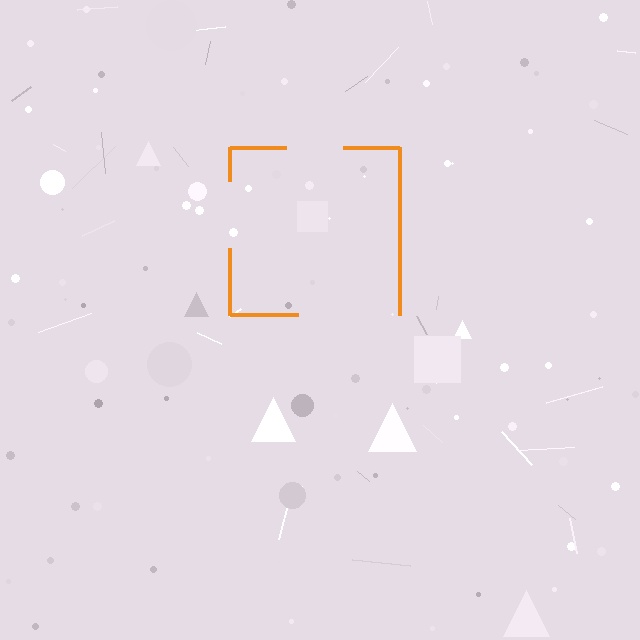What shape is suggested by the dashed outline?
The dashed outline suggests a square.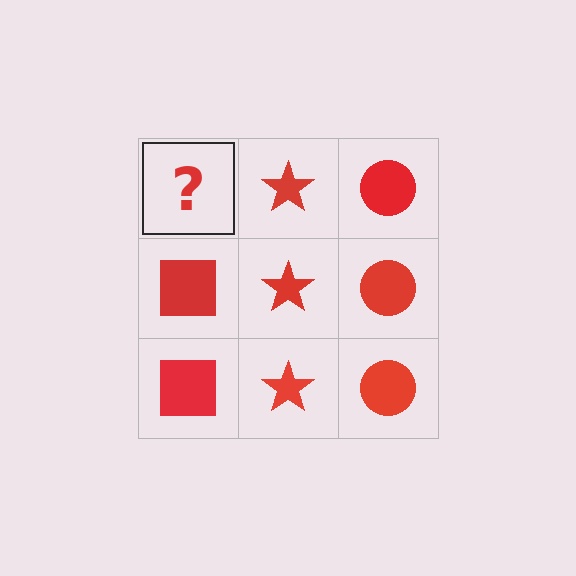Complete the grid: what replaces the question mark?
The question mark should be replaced with a red square.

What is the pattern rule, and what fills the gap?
The rule is that each column has a consistent shape. The gap should be filled with a red square.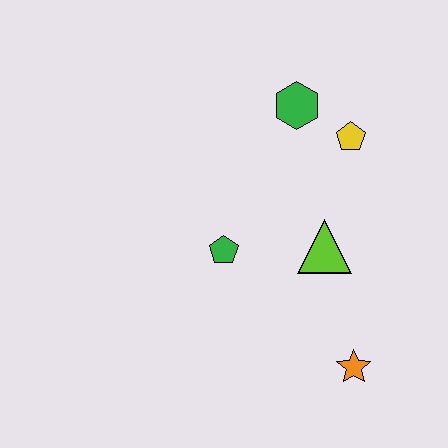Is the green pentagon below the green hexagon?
Yes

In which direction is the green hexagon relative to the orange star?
The green hexagon is above the orange star.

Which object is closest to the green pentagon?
The lime triangle is closest to the green pentagon.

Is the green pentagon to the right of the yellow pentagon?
No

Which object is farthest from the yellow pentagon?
The orange star is farthest from the yellow pentagon.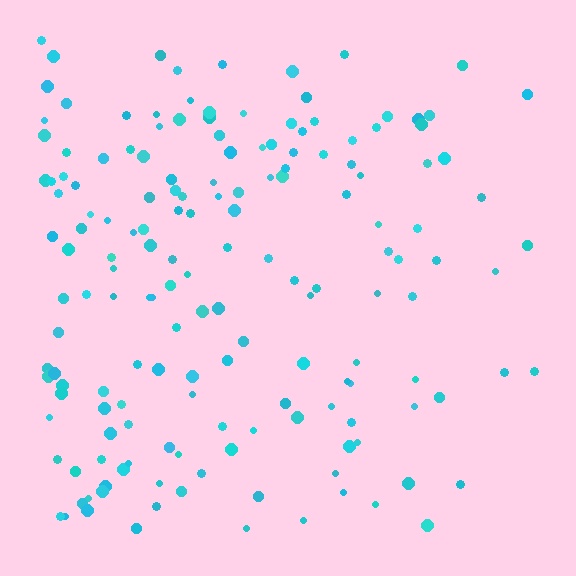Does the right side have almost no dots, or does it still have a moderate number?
Still a moderate number, just noticeably fewer than the left.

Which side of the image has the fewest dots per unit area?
The right.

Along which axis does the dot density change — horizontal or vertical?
Horizontal.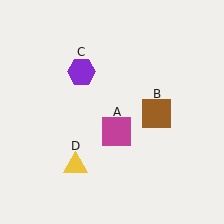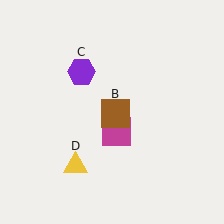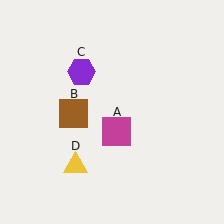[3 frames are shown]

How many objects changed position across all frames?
1 object changed position: brown square (object B).